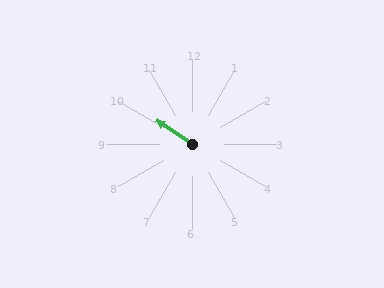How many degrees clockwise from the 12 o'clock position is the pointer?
Approximately 303 degrees.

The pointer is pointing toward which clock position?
Roughly 10 o'clock.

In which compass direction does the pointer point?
Northwest.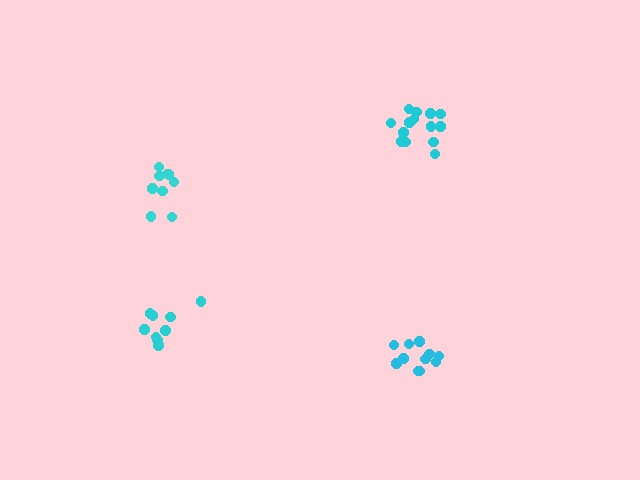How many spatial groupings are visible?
There are 4 spatial groupings.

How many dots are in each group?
Group 1: 9 dots, Group 2: 9 dots, Group 3: 11 dots, Group 4: 14 dots (43 total).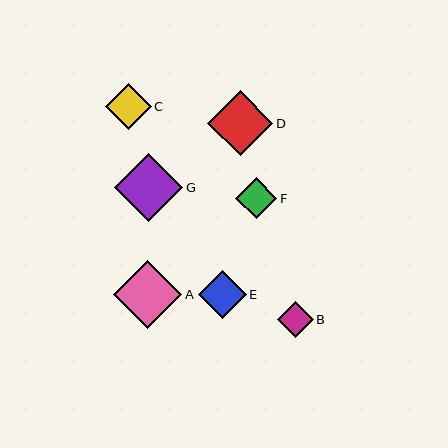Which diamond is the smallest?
Diamond B is the smallest with a size of approximately 36 pixels.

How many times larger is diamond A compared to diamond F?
Diamond A is approximately 1.6 times the size of diamond F.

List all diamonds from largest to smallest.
From largest to smallest: G, A, D, E, C, F, B.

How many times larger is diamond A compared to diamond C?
Diamond A is approximately 1.5 times the size of diamond C.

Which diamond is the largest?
Diamond G is the largest with a size of approximately 68 pixels.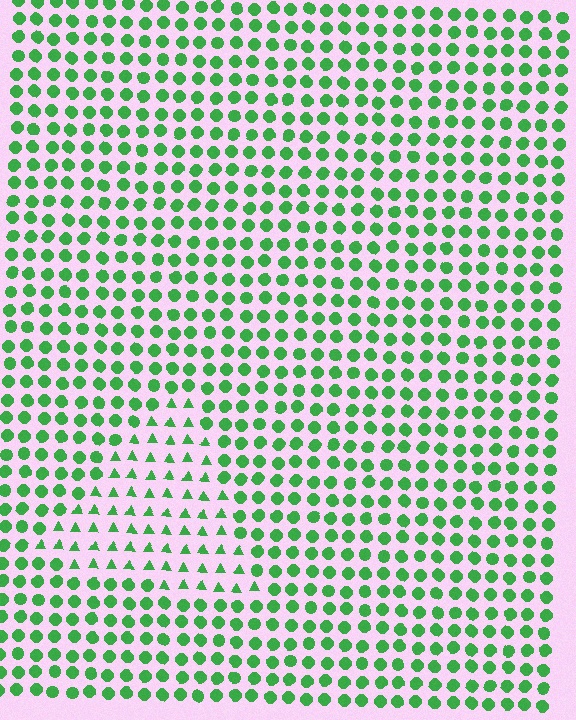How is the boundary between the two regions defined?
The boundary is defined by a change in element shape: triangles inside vs. circles outside. All elements share the same color and spacing.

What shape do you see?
I see a triangle.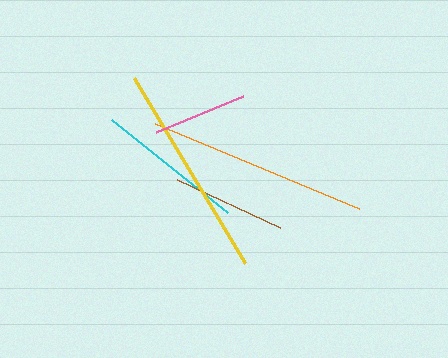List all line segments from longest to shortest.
From longest to shortest: orange, yellow, cyan, brown, pink.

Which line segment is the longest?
The orange line is the longest at approximately 220 pixels.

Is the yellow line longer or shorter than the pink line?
The yellow line is longer than the pink line.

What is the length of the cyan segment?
The cyan segment is approximately 149 pixels long.